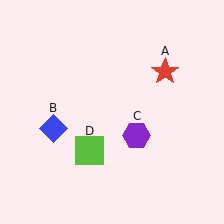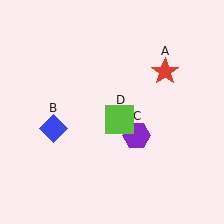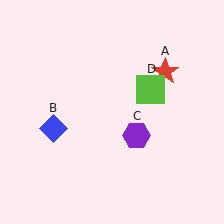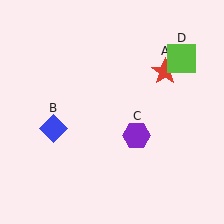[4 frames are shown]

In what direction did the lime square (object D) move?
The lime square (object D) moved up and to the right.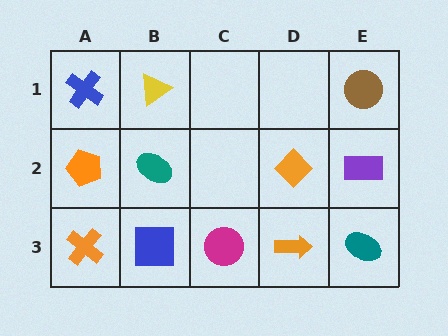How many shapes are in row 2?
4 shapes.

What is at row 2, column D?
An orange diamond.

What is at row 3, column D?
An orange arrow.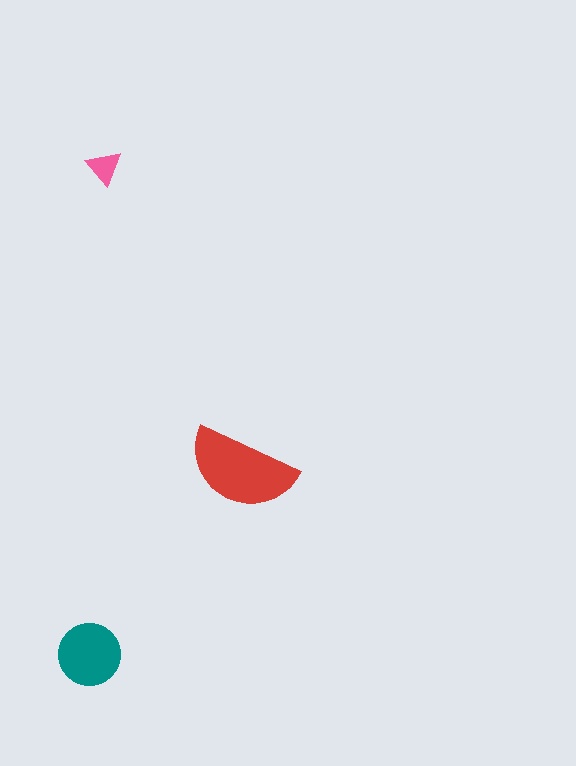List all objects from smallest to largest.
The pink triangle, the teal circle, the red semicircle.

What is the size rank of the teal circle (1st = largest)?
2nd.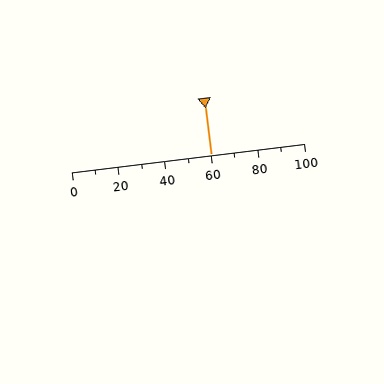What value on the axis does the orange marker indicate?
The marker indicates approximately 60.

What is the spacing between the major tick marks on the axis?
The major ticks are spaced 20 apart.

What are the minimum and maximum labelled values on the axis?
The axis runs from 0 to 100.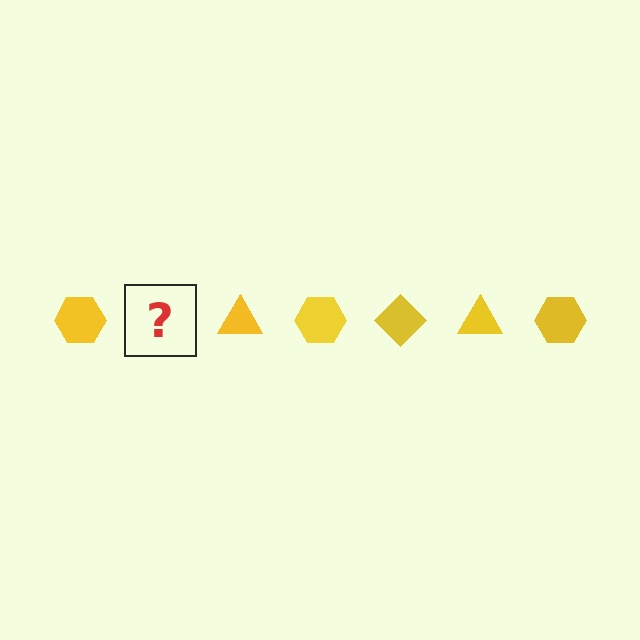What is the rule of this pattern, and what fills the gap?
The rule is that the pattern cycles through hexagon, diamond, triangle shapes in yellow. The gap should be filled with a yellow diamond.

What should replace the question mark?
The question mark should be replaced with a yellow diamond.